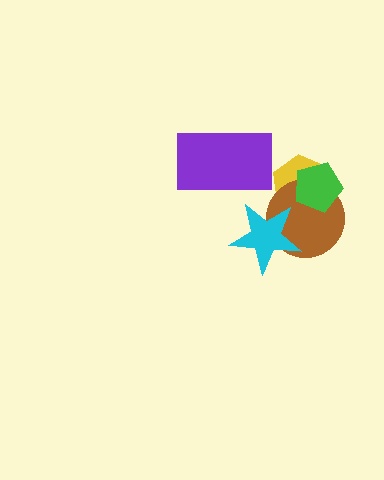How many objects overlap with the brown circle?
3 objects overlap with the brown circle.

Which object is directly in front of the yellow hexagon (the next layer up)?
The brown circle is directly in front of the yellow hexagon.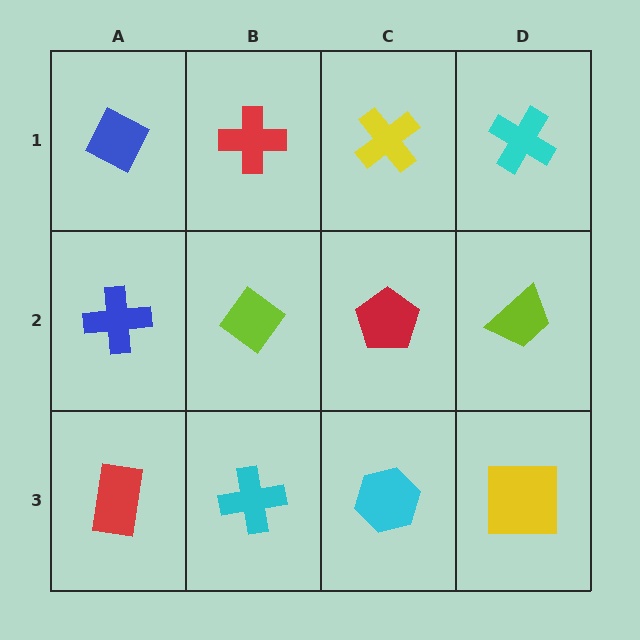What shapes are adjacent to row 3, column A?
A blue cross (row 2, column A), a cyan cross (row 3, column B).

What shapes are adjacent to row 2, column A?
A blue diamond (row 1, column A), a red rectangle (row 3, column A), a lime diamond (row 2, column B).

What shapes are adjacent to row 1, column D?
A lime trapezoid (row 2, column D), a yellow cross (row 1, column C).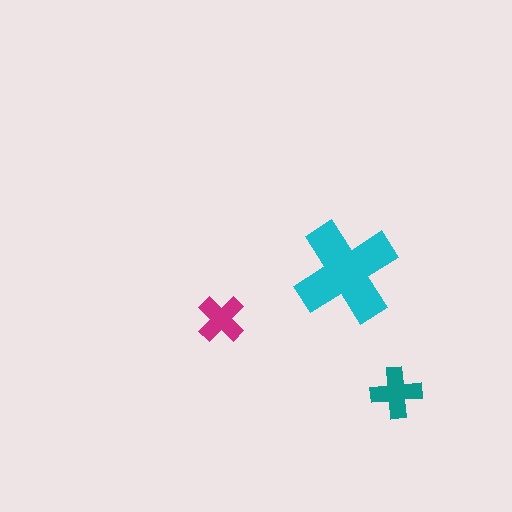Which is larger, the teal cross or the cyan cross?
The cyan one.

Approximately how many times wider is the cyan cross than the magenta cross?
About 2 times wider.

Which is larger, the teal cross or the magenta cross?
The teal one.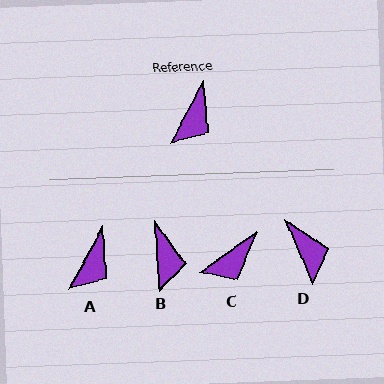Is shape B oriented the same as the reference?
No, it is off by about 32 degrees.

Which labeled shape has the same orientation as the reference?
A.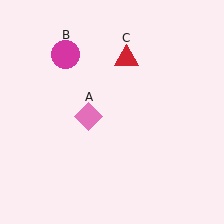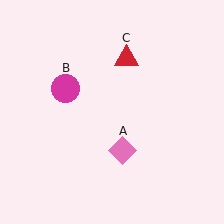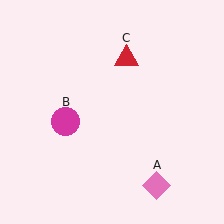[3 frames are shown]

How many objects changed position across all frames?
2 objects changed position: pink diamond (object A), magenta circle (object B).